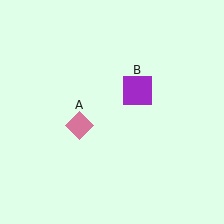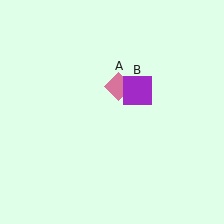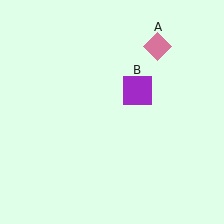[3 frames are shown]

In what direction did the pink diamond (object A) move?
The pink diamond (object A) moved up and to the right.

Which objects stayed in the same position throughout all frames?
Purple square (object B) remained stationary.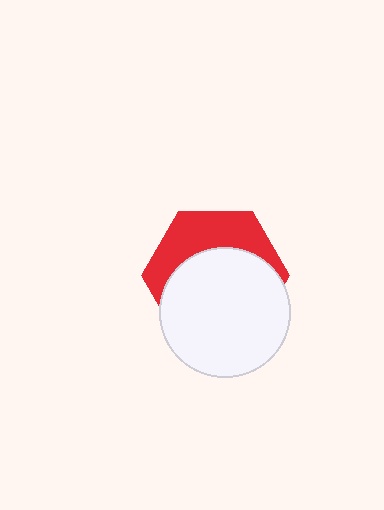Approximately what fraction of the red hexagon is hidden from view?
Roughly 62% of the red hexagon is hidden behind the white circle.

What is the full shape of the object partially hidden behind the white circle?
The partially hidden object is a red hexagon.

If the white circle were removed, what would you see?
You would see the complete red hexagon.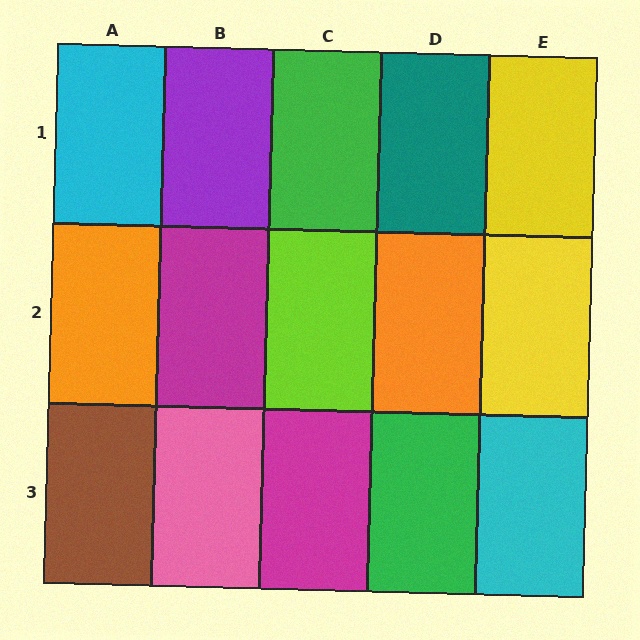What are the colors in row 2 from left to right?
Orange, magenta, lime, orange, yellow.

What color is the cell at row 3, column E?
Cyan.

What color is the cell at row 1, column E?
Yellow.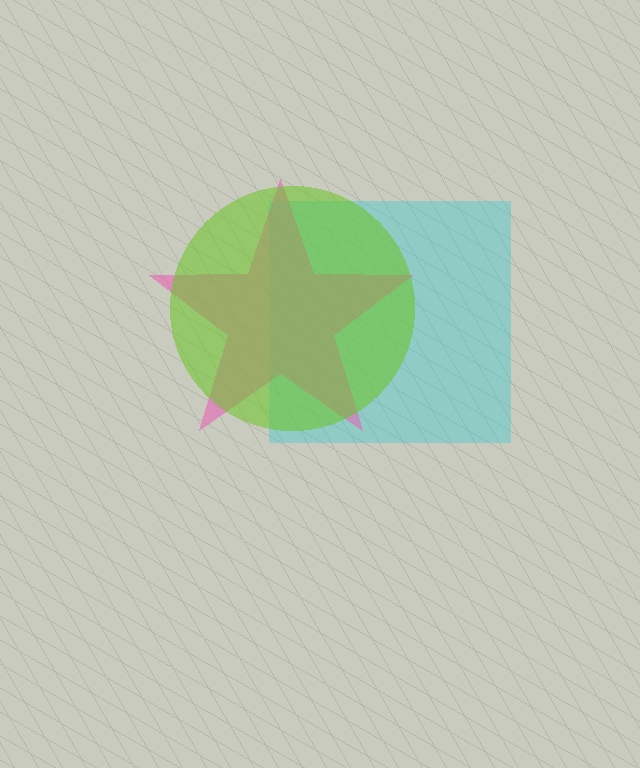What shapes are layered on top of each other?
The layered shapes are: a cyan square, a pink star, a lime circle.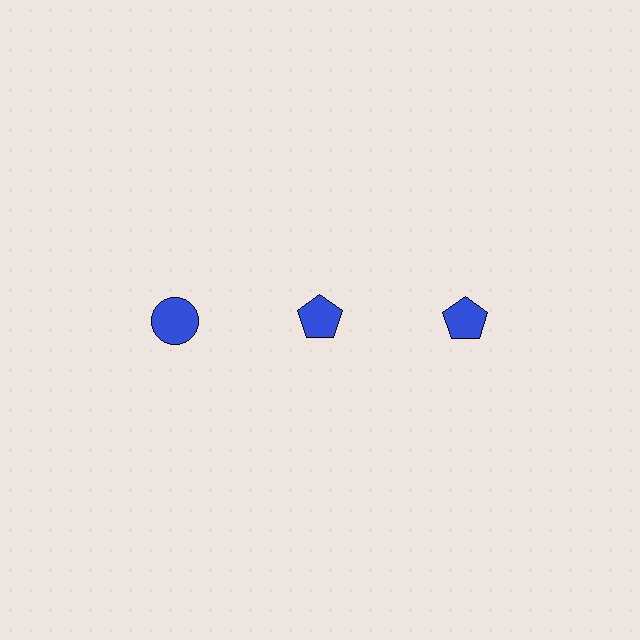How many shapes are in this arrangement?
There are 3 shapes arranged in a grid pattern.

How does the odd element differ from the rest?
It has a different shape: circle instead of pentagon.